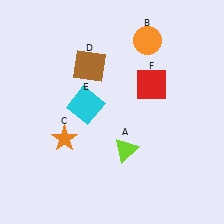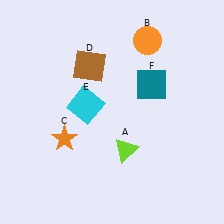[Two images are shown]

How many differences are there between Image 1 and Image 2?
There is 1 difference between the two images.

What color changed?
The square (F) changed from red in Image 1 to teal in Image 2.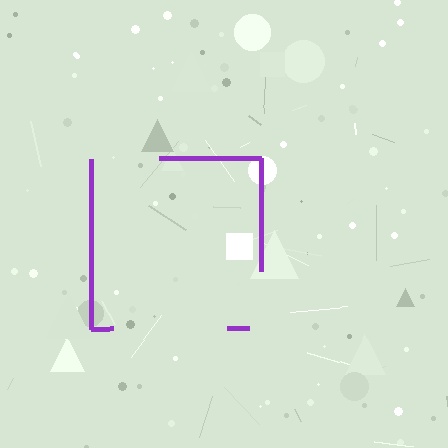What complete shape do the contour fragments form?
The contour fragments form a square.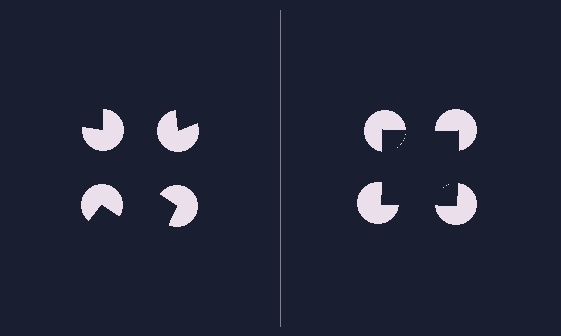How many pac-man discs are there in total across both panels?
8 — 4 on each side.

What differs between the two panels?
The pac-man discs are positioned identically on both sides; only the wedge orientations differ. On the right they align to a square; on the left they are misaligned.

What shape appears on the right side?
An illusory square.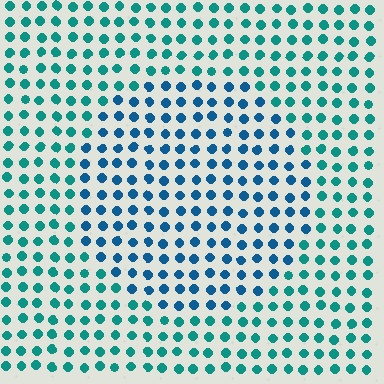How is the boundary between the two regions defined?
The boundary is defined purely by a slight shift in hue (about 30 degrees). Spacing, size, and orientation are identical on both sides.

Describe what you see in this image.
The image is filled with small teal elements in a uniform arrangement. A circle-shaped region is visible where the elements are tinted to a slightly different hue, forming a subtle color boundary.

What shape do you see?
I see a circle.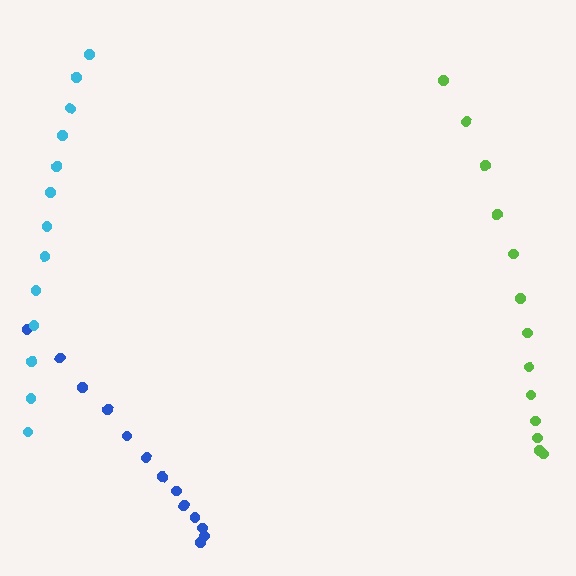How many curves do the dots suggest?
There are 3 distinct paths.